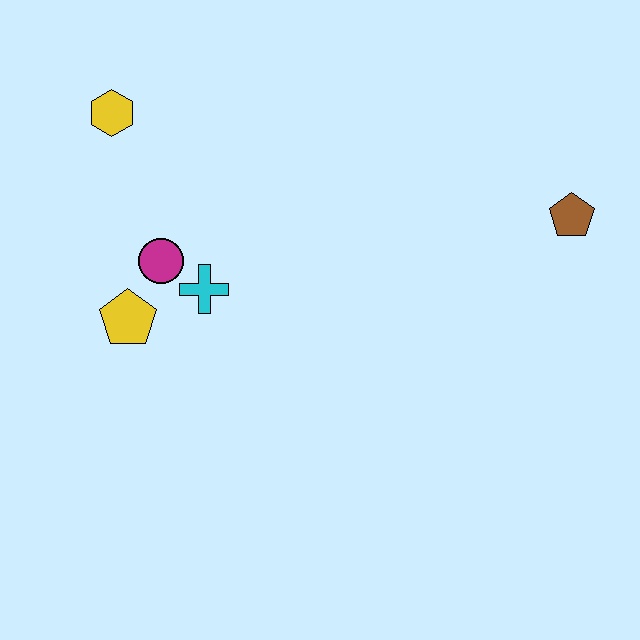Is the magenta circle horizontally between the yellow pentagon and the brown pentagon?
Yes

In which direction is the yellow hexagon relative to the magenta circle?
The yellow hexagon is above the magenta circle.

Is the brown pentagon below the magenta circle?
No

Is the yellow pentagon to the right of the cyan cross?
No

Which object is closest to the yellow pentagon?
The magenta circle is closest to the yellow pentagon.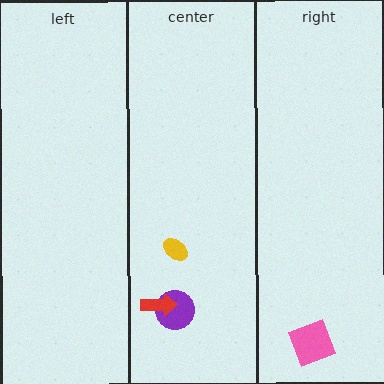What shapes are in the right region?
The pink square.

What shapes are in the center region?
The yellow ellipse, the purple circle, the red arrow.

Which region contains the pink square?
The right region.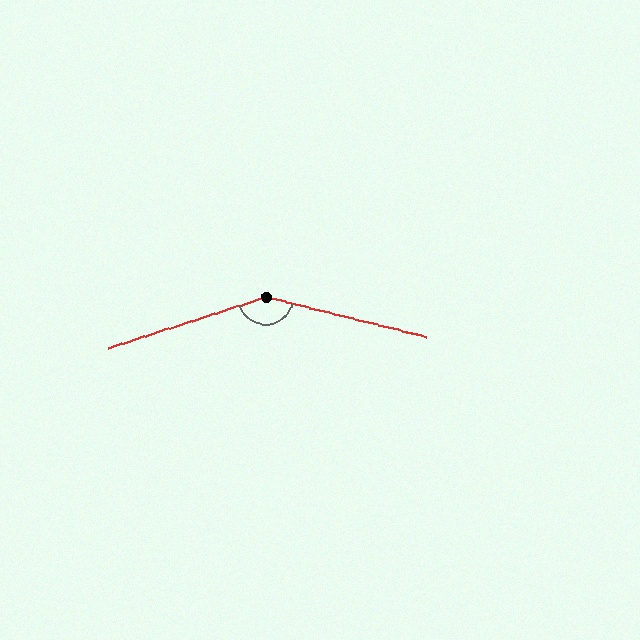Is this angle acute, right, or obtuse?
It is obtuse.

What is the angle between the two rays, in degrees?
Approximately 148 degrees.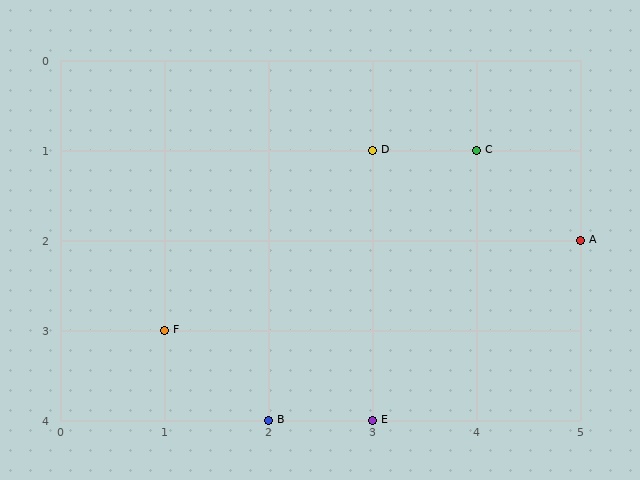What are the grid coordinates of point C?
Point C is at grid coordinates (4, 1).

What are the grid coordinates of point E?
Point E is at grid coordinates (3, 4).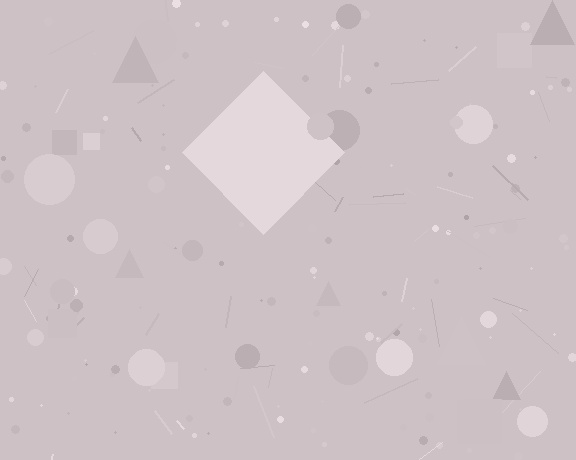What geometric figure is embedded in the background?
A diamond is embedded in the background.